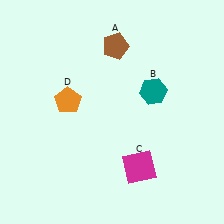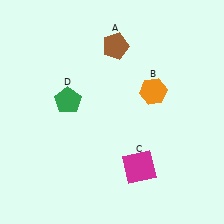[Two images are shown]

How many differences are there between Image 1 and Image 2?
There are 2 differences between the two images.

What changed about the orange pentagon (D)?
In Image 1, D is orange. In Image 2, it changed to green.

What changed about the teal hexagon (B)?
In Image 1, B is teal. In Image 2, it changed to orange.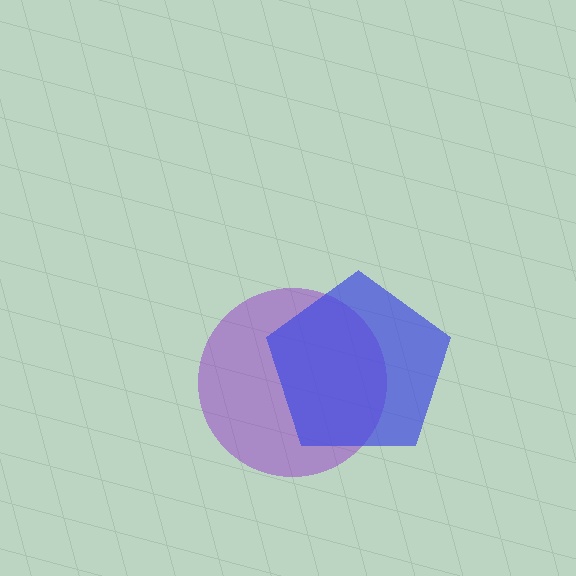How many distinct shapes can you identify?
There are 2 distinct shapes: a purple circle, a blue pentagon.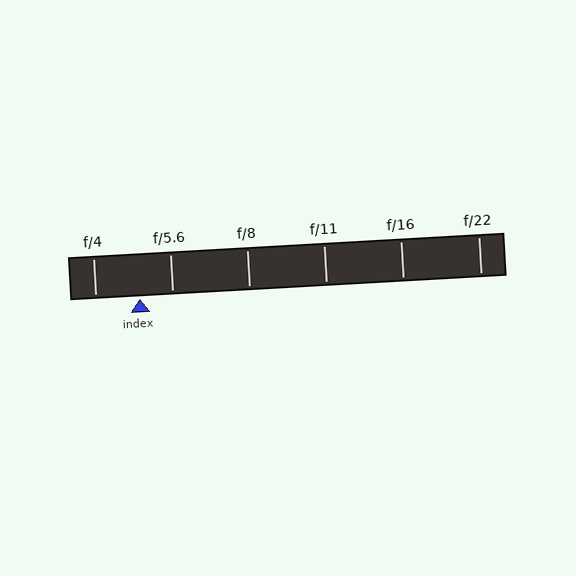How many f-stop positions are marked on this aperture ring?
There are 6 f-stop positions marked.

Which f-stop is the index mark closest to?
The index mark is closest to f/5.6.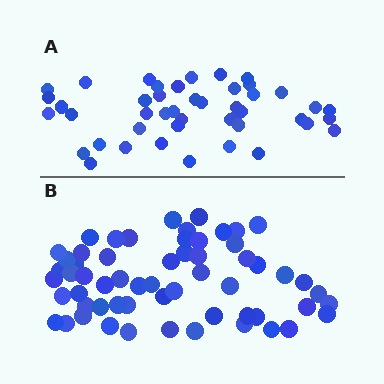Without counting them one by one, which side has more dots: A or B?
Region B (the bottom region) has more dots.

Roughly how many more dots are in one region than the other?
Region B has approximately 15 more dots than region A.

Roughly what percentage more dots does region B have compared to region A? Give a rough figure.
About 30% more.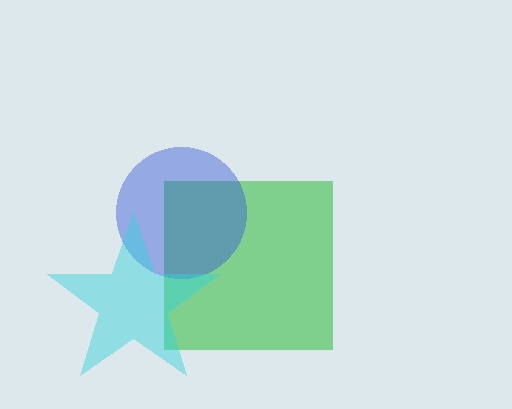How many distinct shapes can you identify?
There are 3 distinct shapes: a green square, a blue circle, a cyan star.